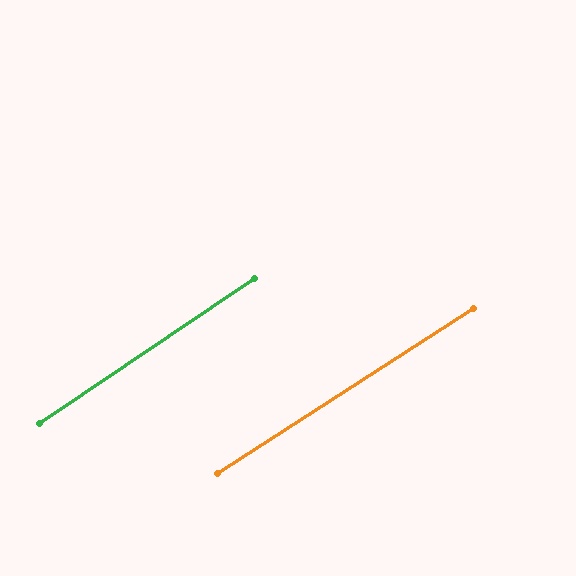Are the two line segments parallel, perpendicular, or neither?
Parallel — their directions differ by only 1.2°.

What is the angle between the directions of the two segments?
Approximately 1 degree.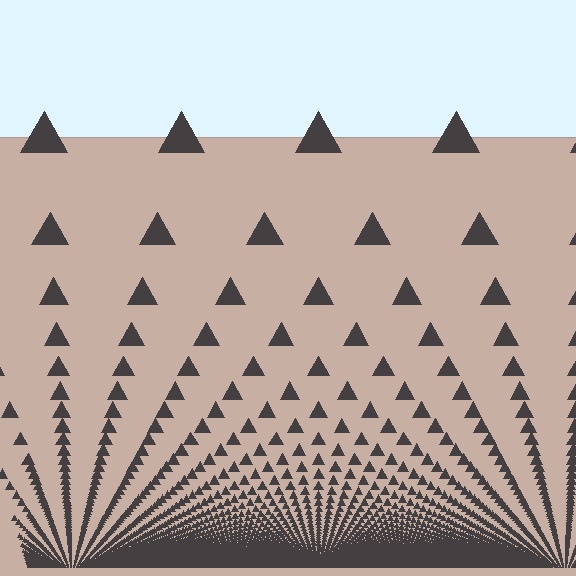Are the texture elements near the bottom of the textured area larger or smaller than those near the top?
Smaller. The gradient is inverted — elements near the bottom are smaller and denser.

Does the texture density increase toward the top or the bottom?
Density increases toward the bottom.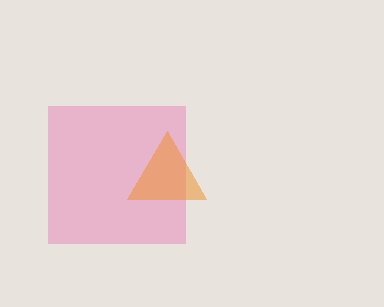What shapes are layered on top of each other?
The layered shapes are: a pink square, an orange triangle.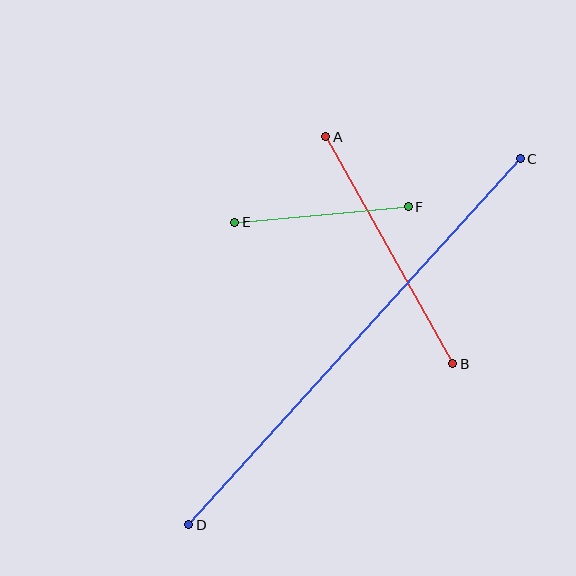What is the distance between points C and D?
The distance is approximately 494 pixels.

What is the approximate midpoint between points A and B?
The midpoint is at approximately (389, 250) pixels.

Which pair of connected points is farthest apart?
Points C and D are farthest apart.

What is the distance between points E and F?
The distance is approximately 174 pixels.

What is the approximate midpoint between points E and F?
The midpoint is at approximately (322, 214) pixels.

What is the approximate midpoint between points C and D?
The midpoint is at approximately (355, 342) pixels.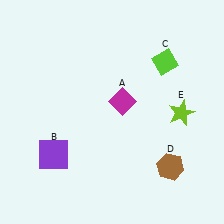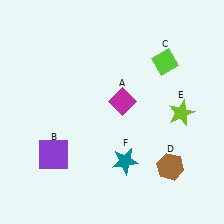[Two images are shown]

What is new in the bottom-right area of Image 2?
A teal star (F) was added in the bottom-right area of Image 2.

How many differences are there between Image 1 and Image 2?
There is 1 difference between the two images.